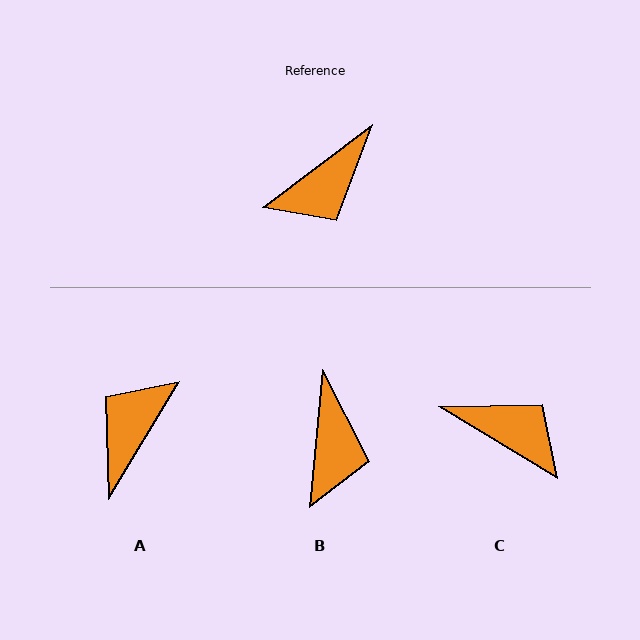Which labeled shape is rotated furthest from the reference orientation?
A, about 158 degrees away.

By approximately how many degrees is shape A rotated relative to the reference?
Approximately 158 degrees clockwise.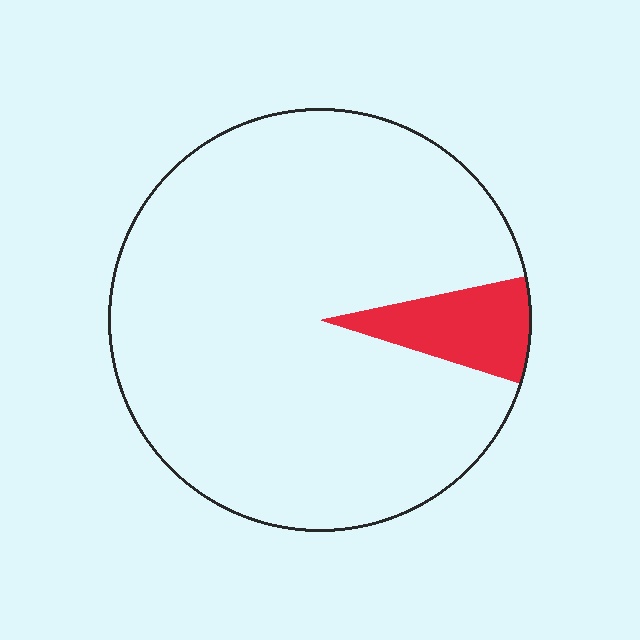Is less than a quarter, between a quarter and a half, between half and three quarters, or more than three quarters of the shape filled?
Less than a quarter.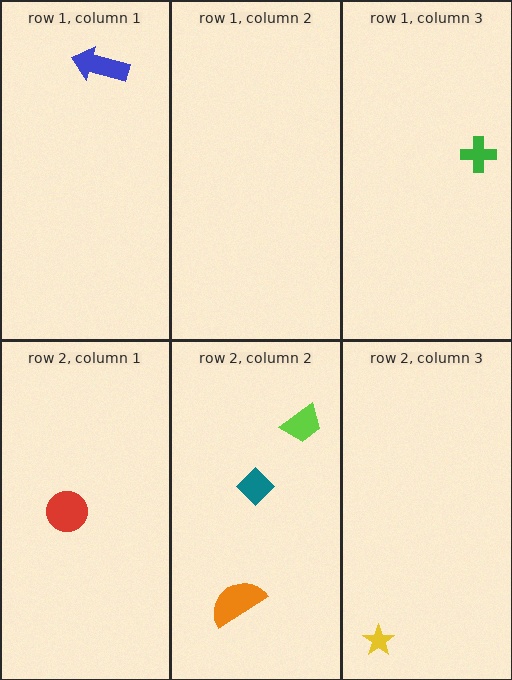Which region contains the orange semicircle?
The row 2, column 2 region.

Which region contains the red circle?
The row 2, column 1 region.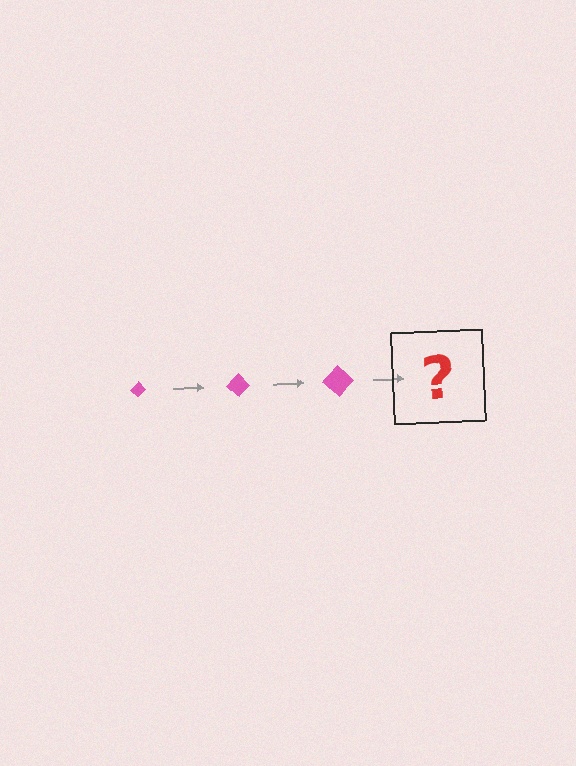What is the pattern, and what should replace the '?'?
The pattern is that the diamond gets progressively larger each step. The '?' should be a pink diamond, larger than the previous one.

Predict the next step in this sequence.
The next step is a pink diamond, larger than the previous one.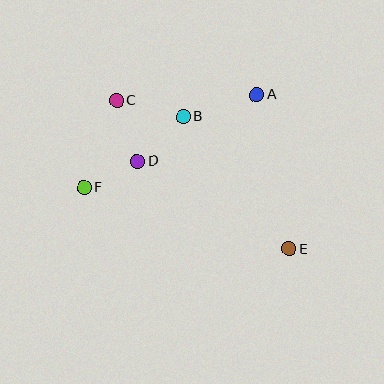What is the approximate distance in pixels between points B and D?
The distance between B and D is approximately 64 pixels.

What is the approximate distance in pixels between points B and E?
The distance between B and E is approximately 170 pixels.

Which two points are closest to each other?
Points D and F are closest to each other.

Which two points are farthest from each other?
Points C and E are farthest from each other.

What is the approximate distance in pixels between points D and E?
The distance between D and E is approximately 176 pixels.